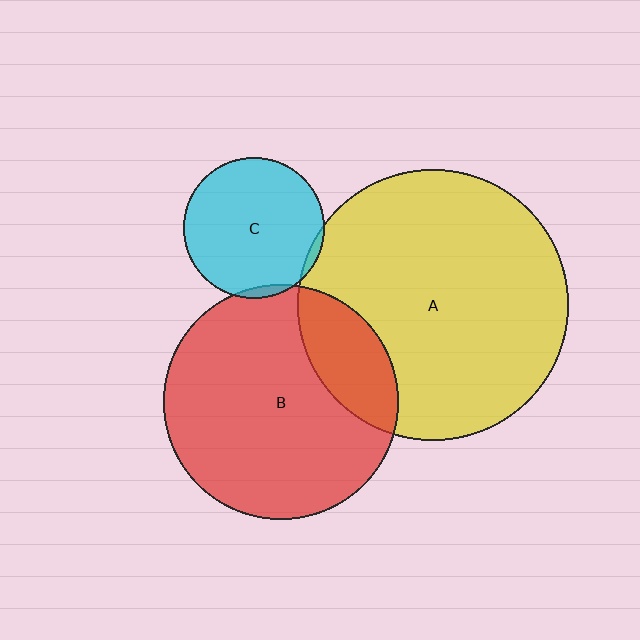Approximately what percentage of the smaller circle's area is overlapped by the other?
Approximately 20%.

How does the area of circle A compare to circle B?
Approximately 1.3 times.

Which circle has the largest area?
Circle A (yellow).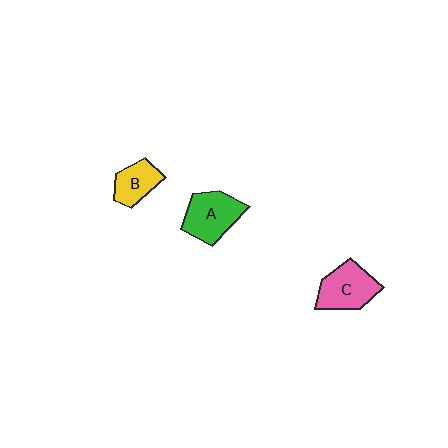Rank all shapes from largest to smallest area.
From largest to smallest: A (green), C (pink), B (yellow).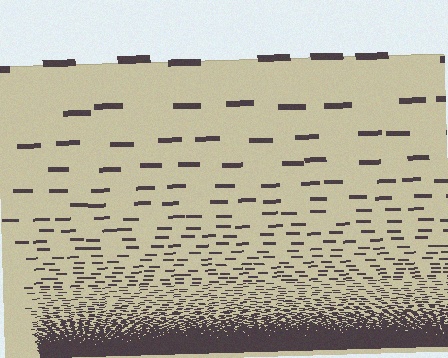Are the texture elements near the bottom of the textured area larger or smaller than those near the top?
Smaller. The gradient is inverted — elements near the bottom are smaller and denser.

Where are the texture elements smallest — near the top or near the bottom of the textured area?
Near the bottom.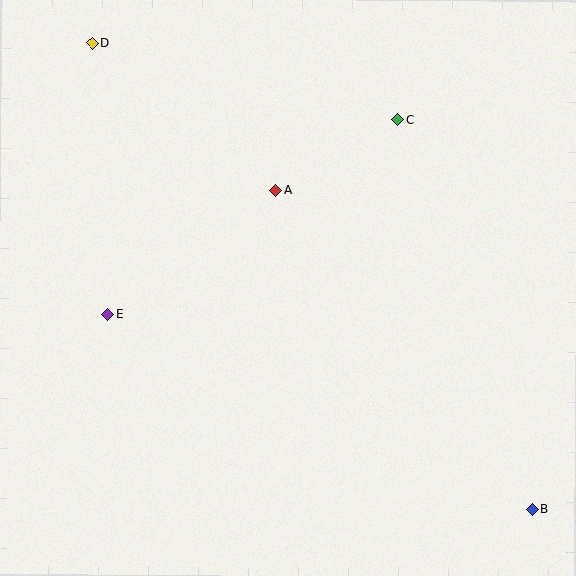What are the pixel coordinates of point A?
Point A is at (275, 190).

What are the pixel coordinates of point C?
Point C is at (398, 120).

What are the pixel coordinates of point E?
Point E is at (108, 314).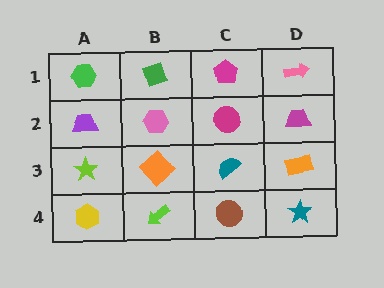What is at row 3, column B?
An orange diamond.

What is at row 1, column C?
A magenta pentagon.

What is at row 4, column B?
A lime arrow.